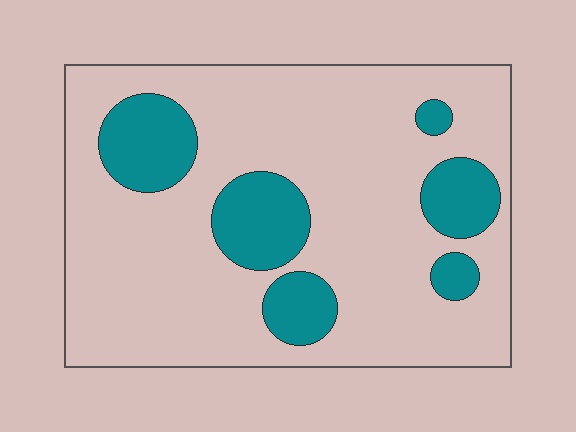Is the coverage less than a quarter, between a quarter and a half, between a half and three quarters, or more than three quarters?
Less than a quarter.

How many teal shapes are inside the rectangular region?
6.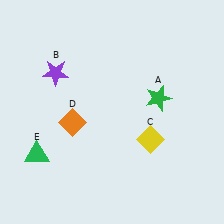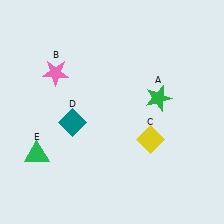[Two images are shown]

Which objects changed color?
B changed from purple to pink. D changed from orange to teal.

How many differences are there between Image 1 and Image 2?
There are 2 differences between the two images.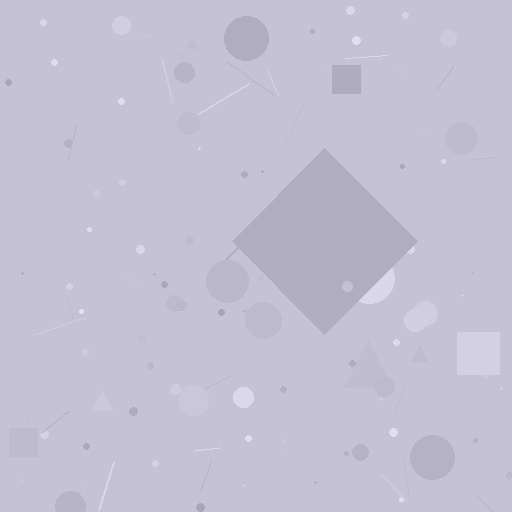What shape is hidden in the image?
A diamond is hidden in the image.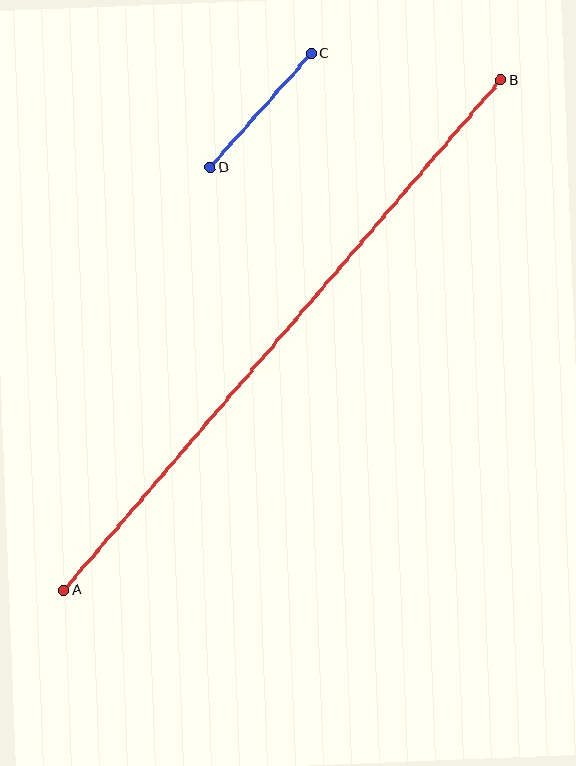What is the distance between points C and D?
The distance is approximately 152 pixels.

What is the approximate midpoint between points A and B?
The midpoint is at approximately (282, 335) pixels.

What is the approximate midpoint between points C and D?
The midpoint is at approximately (261, 111) pixels.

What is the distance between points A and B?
The distance is approximately 672 pixels.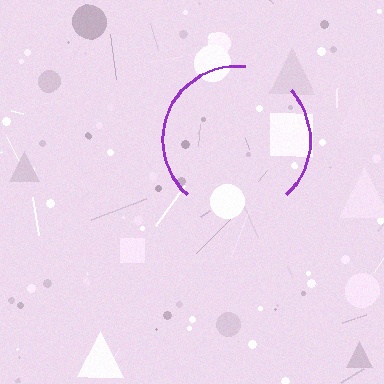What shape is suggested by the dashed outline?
The dashed outline suggests a circle.